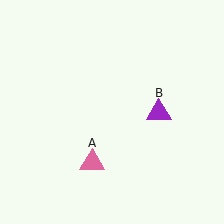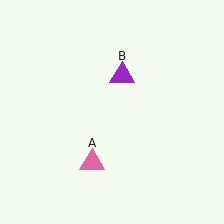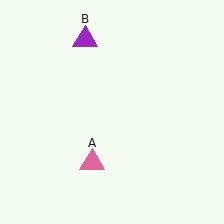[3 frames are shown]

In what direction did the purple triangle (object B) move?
The purple triangle (object B) moved up and to the left.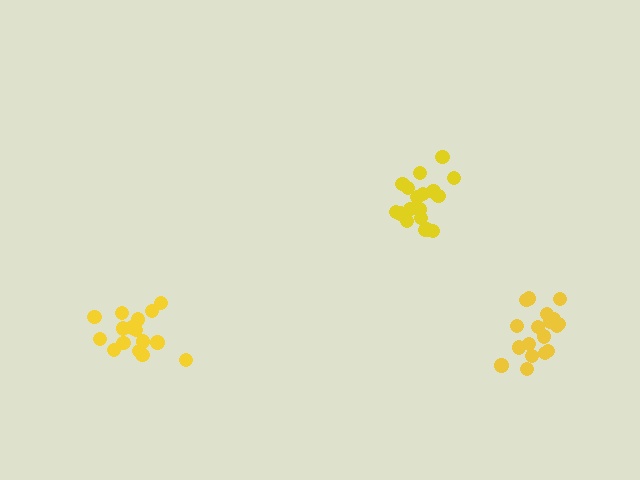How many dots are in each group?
Group 1: 16 dots, Group 2: 18 dots, Group 3: 18 dots (52 total).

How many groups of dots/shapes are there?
There are 3 groups.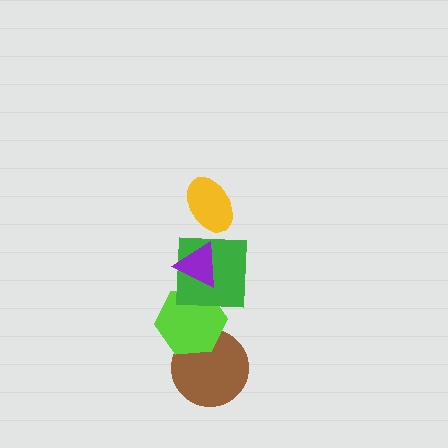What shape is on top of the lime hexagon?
The green square is on top of the lime hexagon.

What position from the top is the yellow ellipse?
The yellow ellipse is 1st from the top.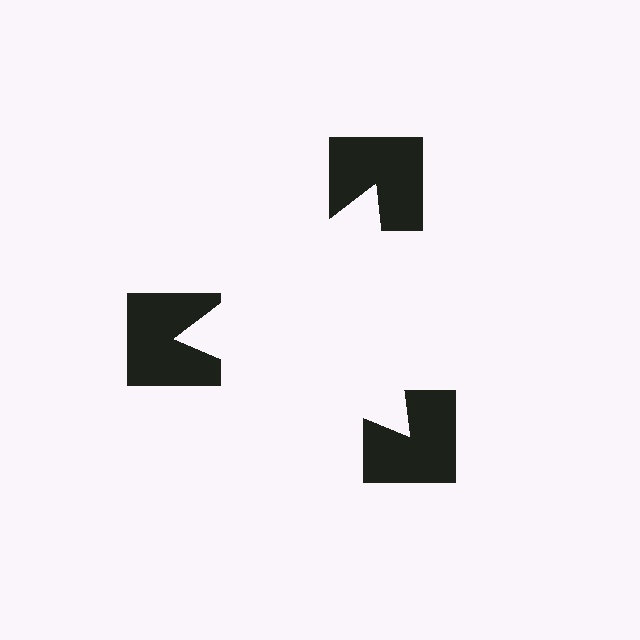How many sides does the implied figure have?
3 sides.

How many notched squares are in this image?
There are 3 — one at each vertex of the illusory triangle.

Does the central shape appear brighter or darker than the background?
It typically appears slightly brighter than the background, even though no actual brightness change is drawn.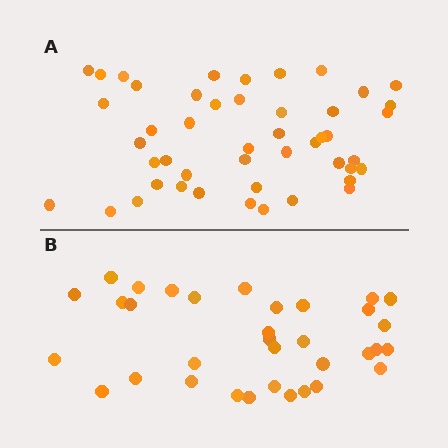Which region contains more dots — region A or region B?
Region A (the top region) has more dots.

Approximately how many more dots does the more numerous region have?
Region A has approximately 15 more dots than region B.